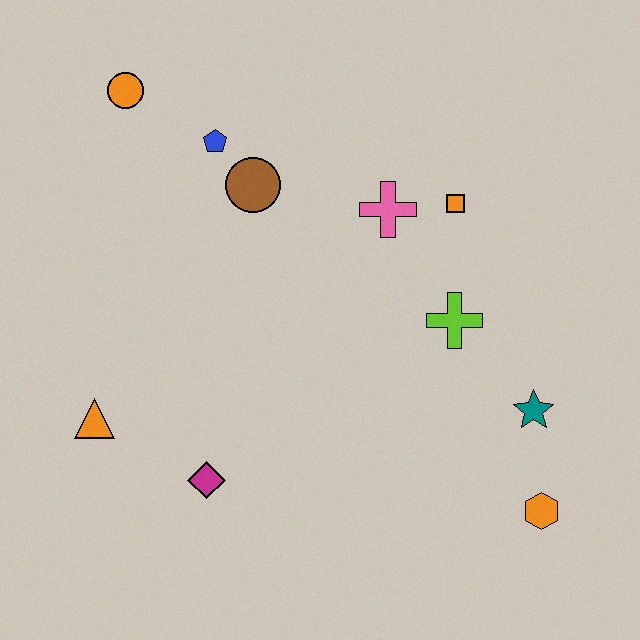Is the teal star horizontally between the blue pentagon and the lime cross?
No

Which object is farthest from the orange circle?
The orange hexagon is farthest from the orange circle.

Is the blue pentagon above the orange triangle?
Yes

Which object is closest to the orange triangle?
The magenta diamond is closest to the orange triangle.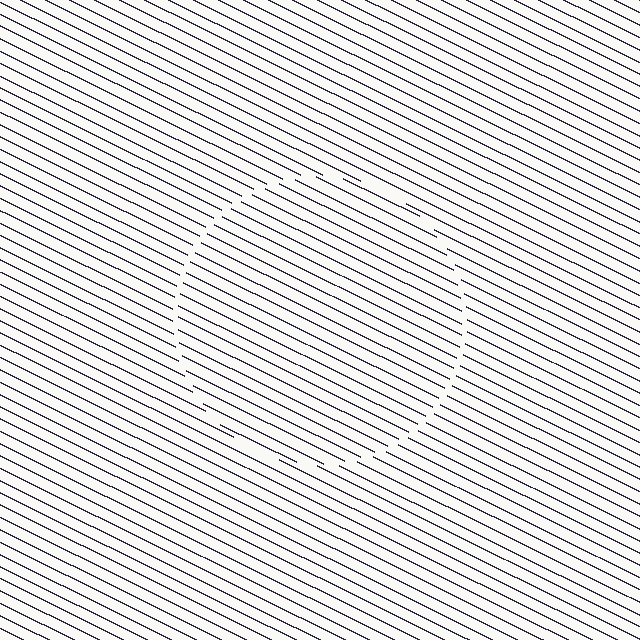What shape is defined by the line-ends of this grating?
An illusory circle. The interior of the shape contains the same grating, shifted by half a period — the contour is defined by the phase discontinuity where line-ends from the inner and outer gratings abut.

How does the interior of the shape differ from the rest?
The interior of the shape contains the same grating, shifted by half a period — the contour is defined by the phase discontinuity where line-ends from the inner and outer gratings abut.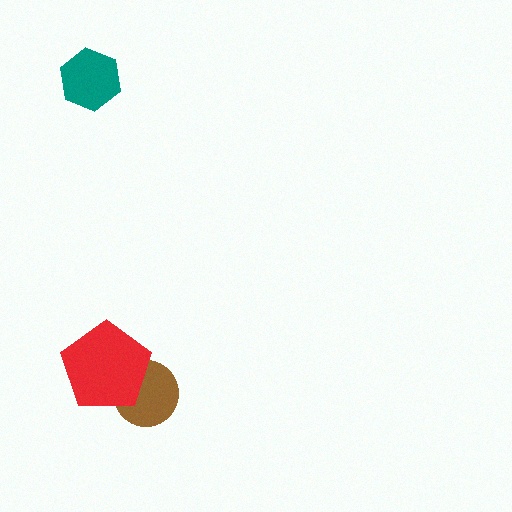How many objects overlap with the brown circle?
1 object overlaps with the brown circle.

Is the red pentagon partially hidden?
No, no other shape covers it.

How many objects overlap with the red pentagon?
1 object overlaps with the red pentagon.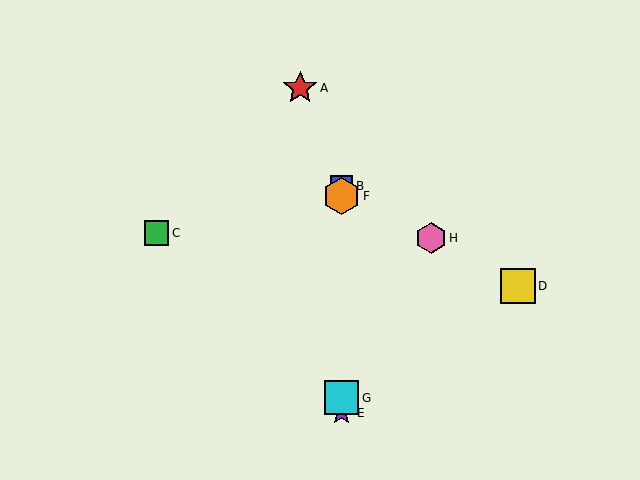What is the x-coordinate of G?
Object G is at x≈342.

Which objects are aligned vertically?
Objects B, E, F, G are aligned vertically.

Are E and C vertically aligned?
No, E is at x≈342 and C is at x≈157.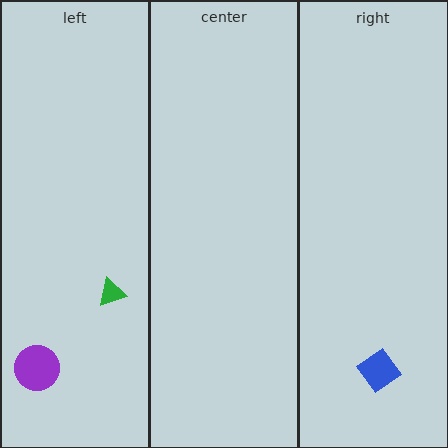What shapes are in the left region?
The purple circle, the green triangle.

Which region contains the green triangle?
The left region.